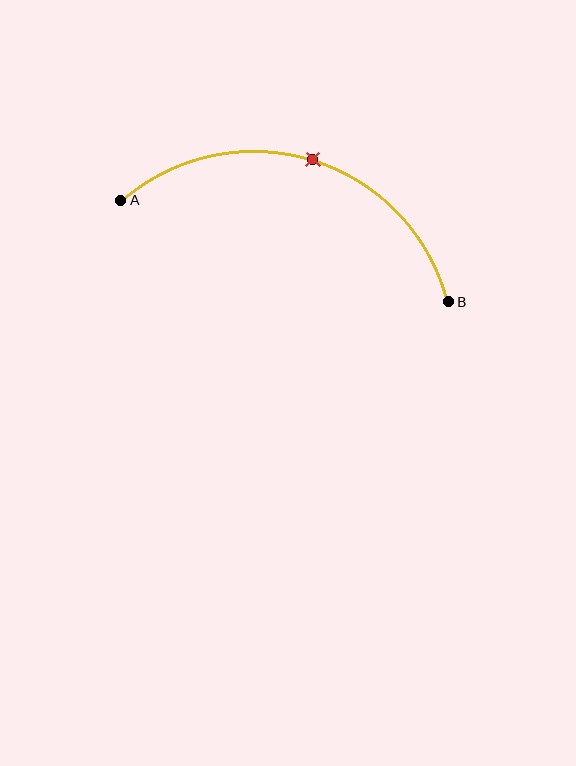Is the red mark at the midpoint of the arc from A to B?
Yes. The red mark lies on the arc at equal arc-length from both A and B — it is the arc midpoint.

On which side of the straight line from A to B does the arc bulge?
The arc bulges above the straight line connecting A and B.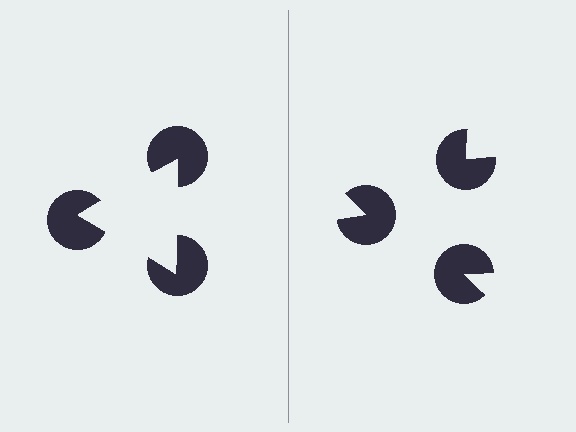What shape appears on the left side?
An illusory triangle.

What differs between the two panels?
The pac-man discs are positioned identically on both sides; only the wedge orientations differ. On the left they align to a triangle; on the right they are misaligned.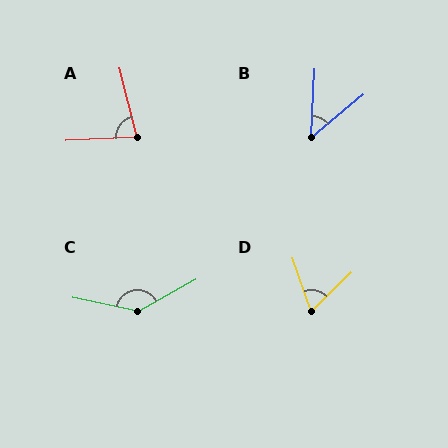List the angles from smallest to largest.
B (48°), D (65°), A (79°), C (139°).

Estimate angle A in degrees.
Approximately 79 degrees.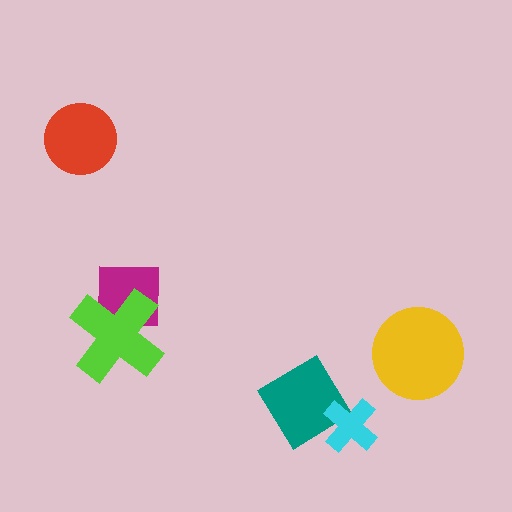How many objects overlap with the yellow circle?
0 objects overlap with the yellow circle.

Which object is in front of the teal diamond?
The cyan cross is in front of the teal diamond.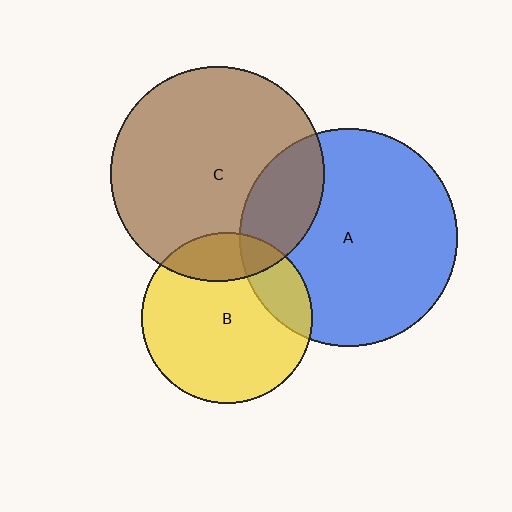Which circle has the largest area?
Circle A (blue).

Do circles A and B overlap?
Yes.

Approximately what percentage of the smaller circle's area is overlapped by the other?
Approximately 20%.